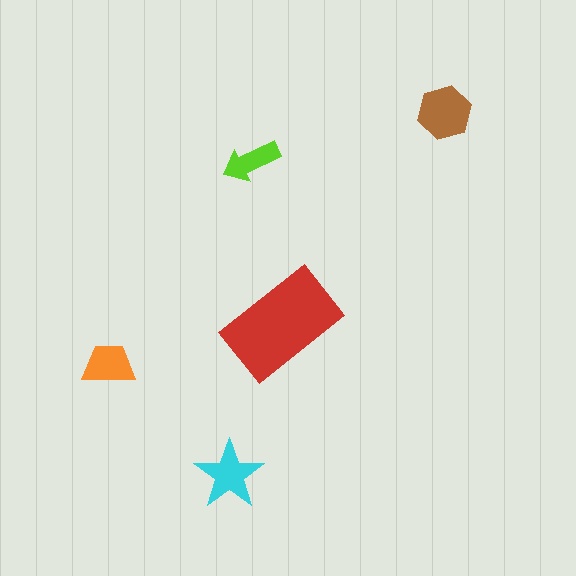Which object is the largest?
The red rectangle.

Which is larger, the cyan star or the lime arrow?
The cyan star.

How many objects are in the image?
There are 5 objects in the image.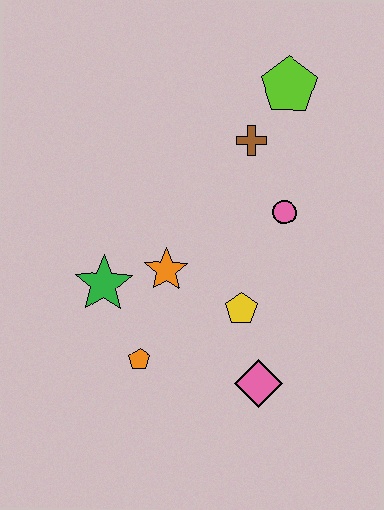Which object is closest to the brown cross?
The lime pentagon is closest to the brown cross.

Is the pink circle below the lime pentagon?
Yes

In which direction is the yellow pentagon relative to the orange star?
The yellow pentagon is to the right of the orange star.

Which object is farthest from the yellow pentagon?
The lime pentagon is farthest from the yellow pentagon.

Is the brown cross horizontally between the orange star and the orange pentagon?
No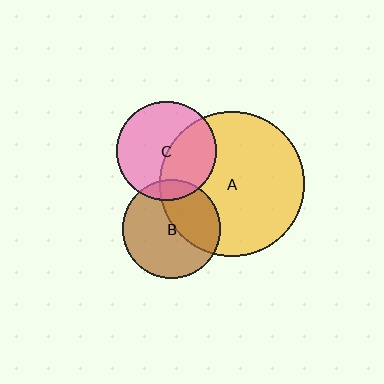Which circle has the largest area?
Circle A (yellow).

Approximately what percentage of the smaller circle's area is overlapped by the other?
Approximately 40%.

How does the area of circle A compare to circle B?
Approximately 2.2 times.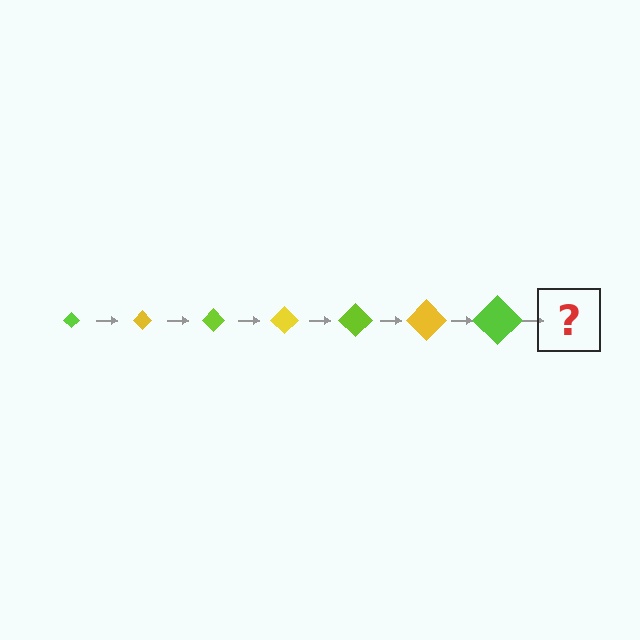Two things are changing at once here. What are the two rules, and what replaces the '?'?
The two rules are that the diamond grows larger each step and the color cycles through lime and yellow. The '?' should be a yellow diamond, larger than the previous one.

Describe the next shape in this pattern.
It should be a yellow diamond, larger than the previous one.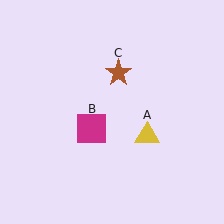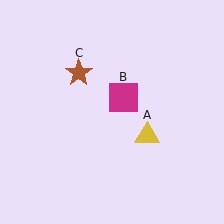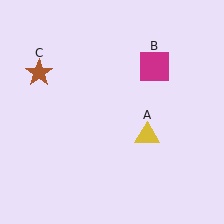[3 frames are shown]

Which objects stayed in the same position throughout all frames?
Yellow triangle (object A) remained stationary.